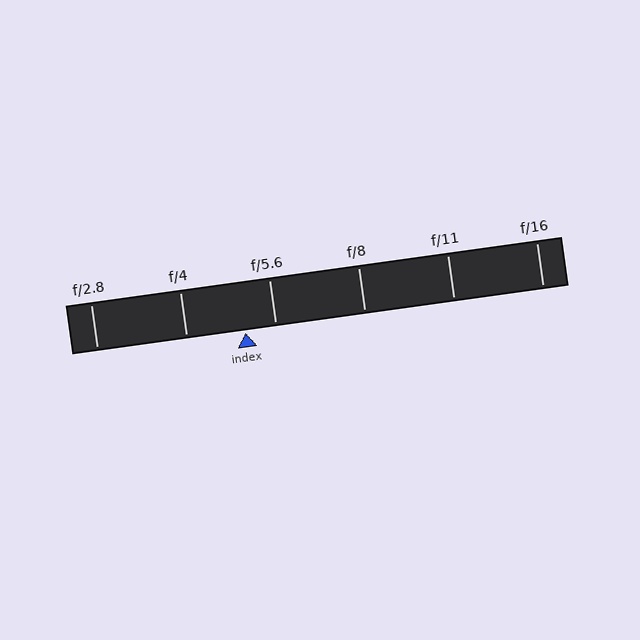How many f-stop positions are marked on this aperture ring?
There are 6 f-stop positions marked.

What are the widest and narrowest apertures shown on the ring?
The widest aperture shown is f/2.8 and the narrowest is f/16.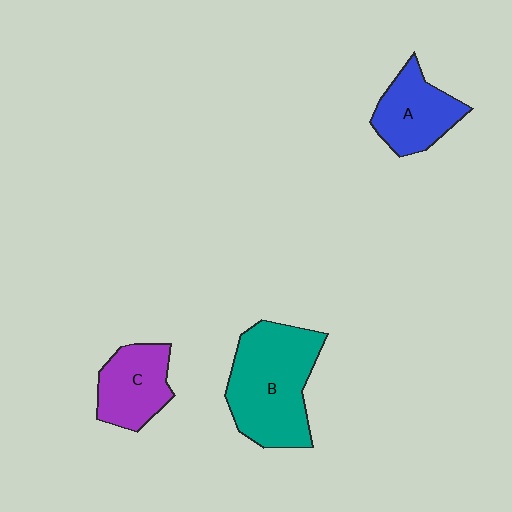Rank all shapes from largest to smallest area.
From largest to smallest: B (teal), A (blue), C (purple).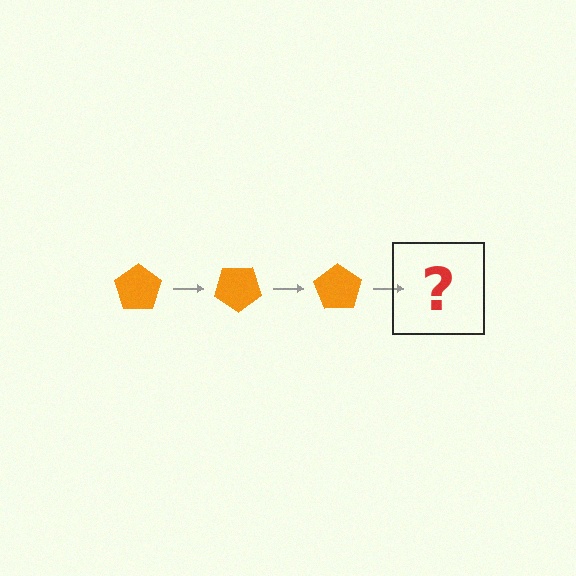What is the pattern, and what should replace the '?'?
The pattern is that the pentagon rotates 35 degrees each step. The '?' should be an orange pentagon rotated 105 degrees.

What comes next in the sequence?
The next element should be an orange pentagon rotated 105 degrees.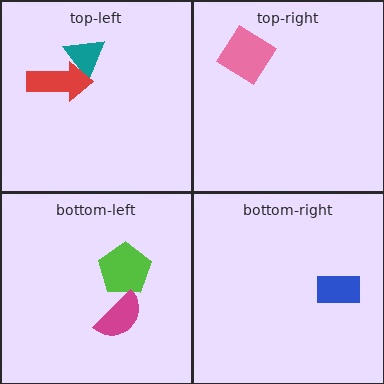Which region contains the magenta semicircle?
The bottom-left region.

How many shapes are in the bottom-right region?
1.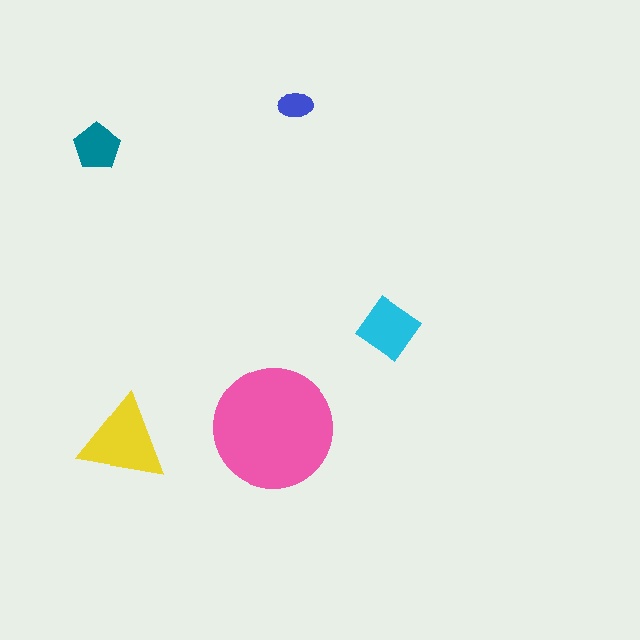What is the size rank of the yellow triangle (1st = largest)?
2nd.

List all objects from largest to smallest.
The pink circle, the yellow triangle, the cyan diamond, the teal pentagon, the blue ellipse.